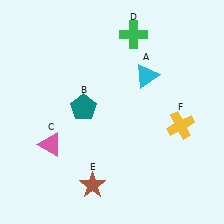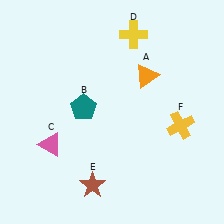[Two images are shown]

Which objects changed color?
A changed from cyan to orange. D changed from green to yellow.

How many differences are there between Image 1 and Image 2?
There are 2 differences between the two images.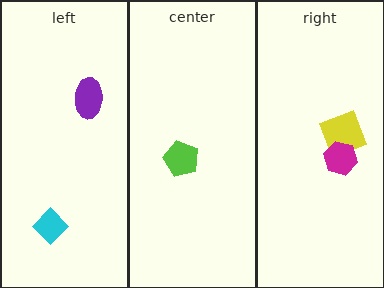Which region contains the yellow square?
The right region.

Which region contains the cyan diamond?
The left region.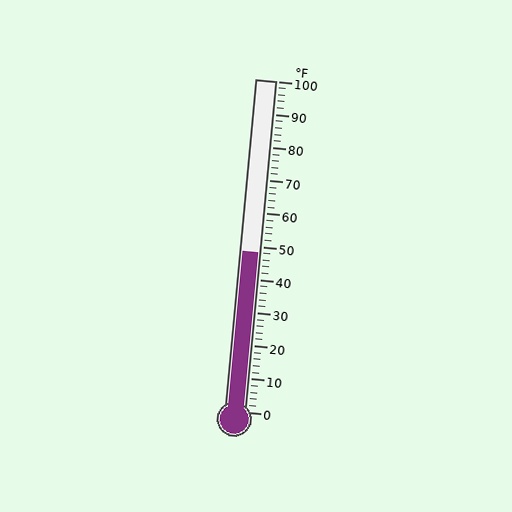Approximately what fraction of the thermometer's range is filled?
The thermometer is filled to approximately 50% of its range.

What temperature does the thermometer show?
The thermometer shows approximately 48°F.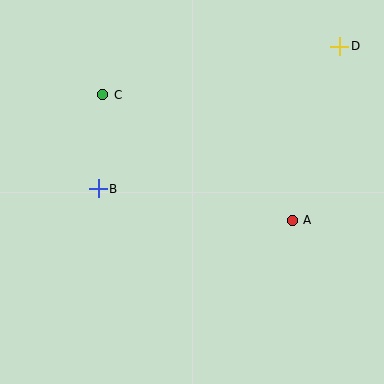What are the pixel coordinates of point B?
Point B is at (98, 189).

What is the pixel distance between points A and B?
The distance between A and B is 197 pixels.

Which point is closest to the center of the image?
Point B at (98, 189) is closest to the center.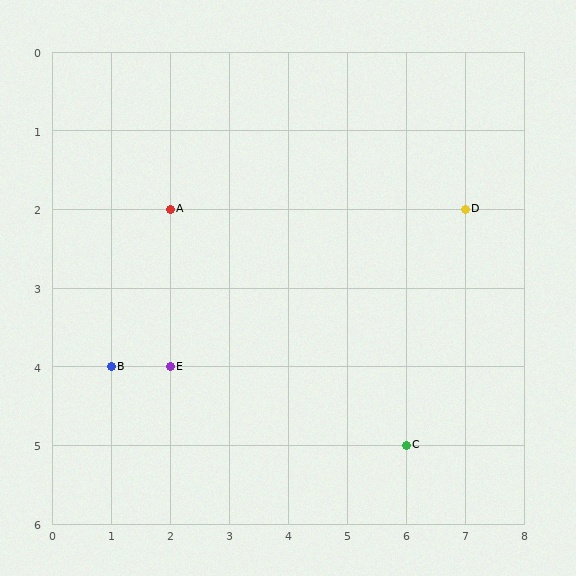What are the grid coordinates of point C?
Point C is at grid coordinates (6, 5).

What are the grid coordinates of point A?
Point A is at grid coordinates (2, 2).